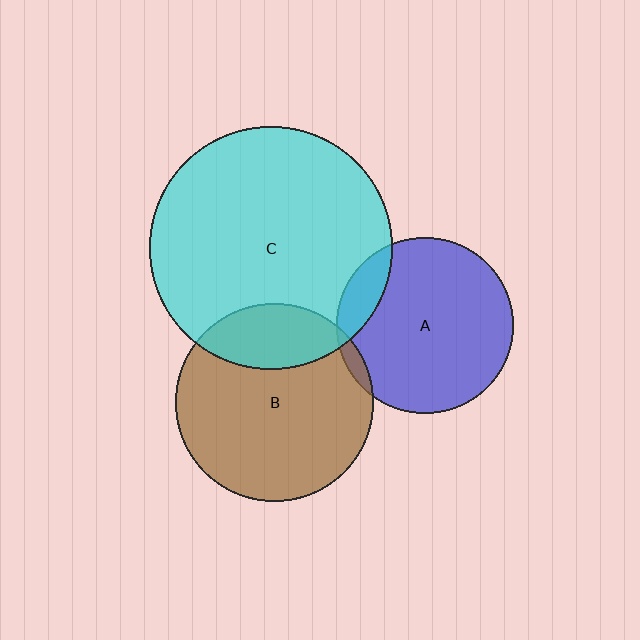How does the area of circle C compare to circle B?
Approximately 1.5 times.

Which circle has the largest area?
Circle C (cyan).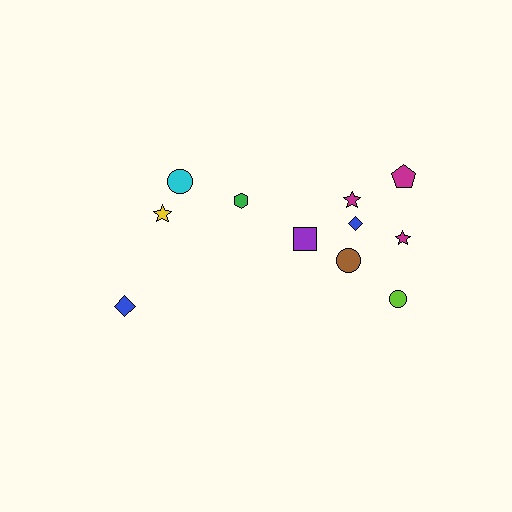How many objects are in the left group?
There are 4 objects.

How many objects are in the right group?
There are 7 objects.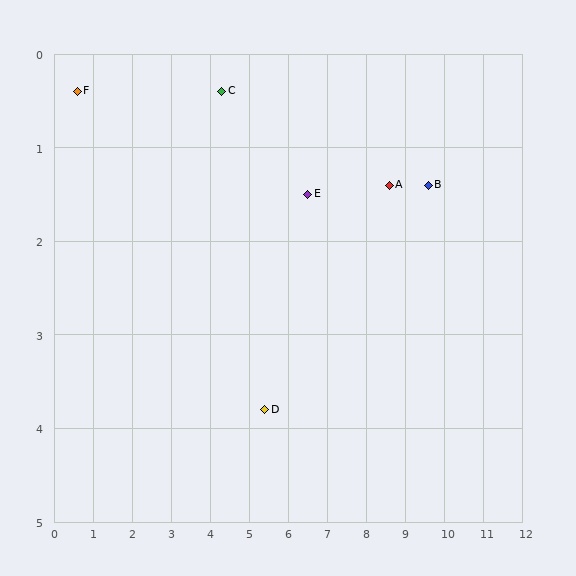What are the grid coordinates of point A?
Point A is at approximately (8.6, 1.4).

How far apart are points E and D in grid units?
Points E and D are about 2.5 grid units apart.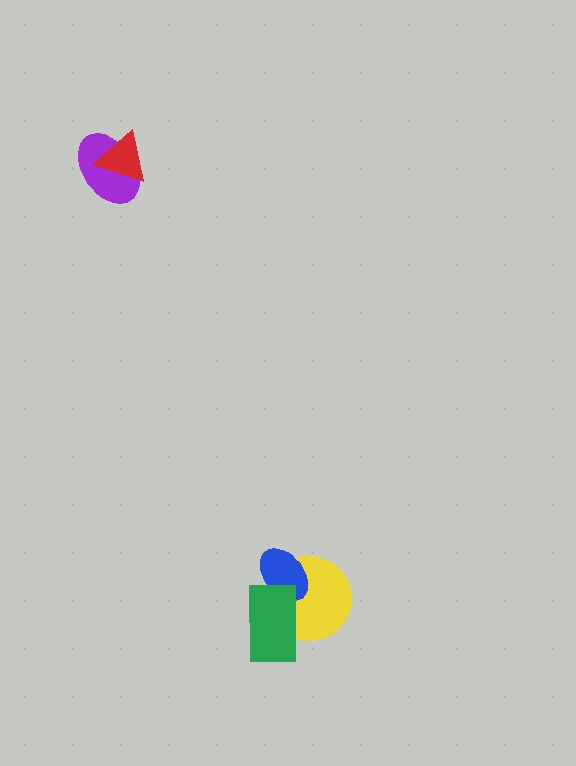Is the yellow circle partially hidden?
Yes, it is partially covered by another shape.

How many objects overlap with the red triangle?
1 object overlaps with the red triangle.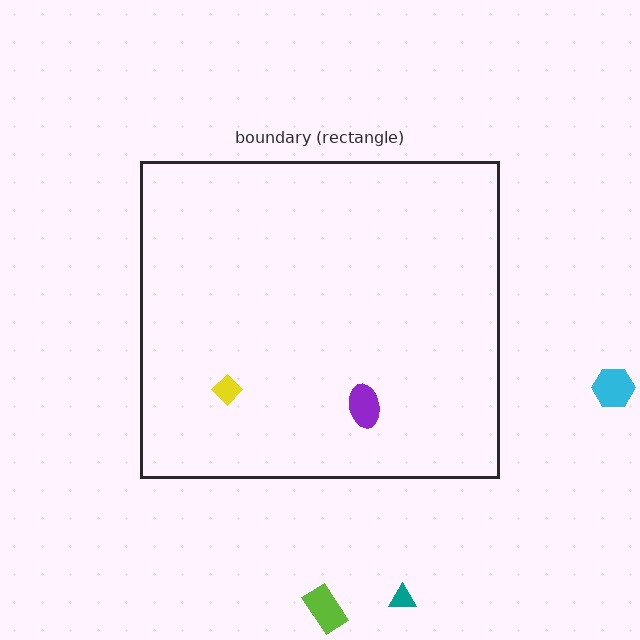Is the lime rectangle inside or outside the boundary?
Outside.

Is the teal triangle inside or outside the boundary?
Outside.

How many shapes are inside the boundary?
2 inside, 3 outside.